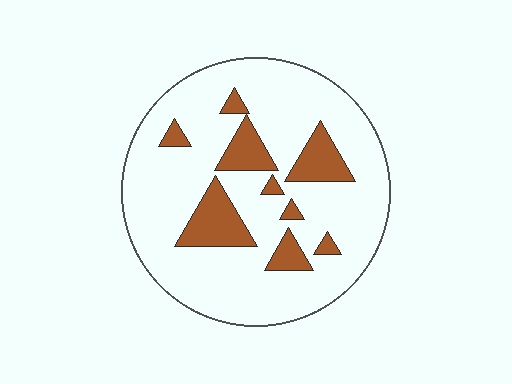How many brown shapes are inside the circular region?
9.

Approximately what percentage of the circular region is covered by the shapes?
Approximately 20%.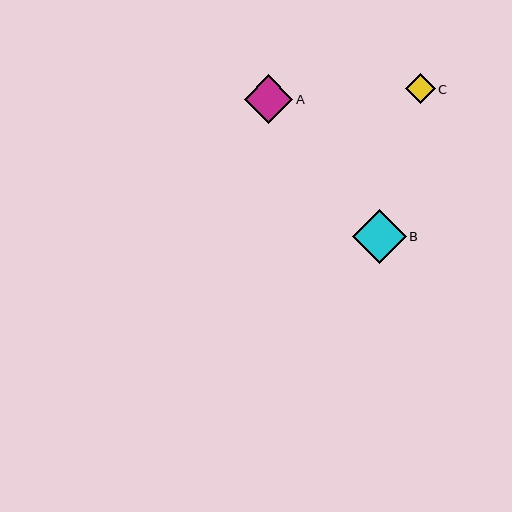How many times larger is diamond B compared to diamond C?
Diamond B is approximately 1.8 times the size of diamond C.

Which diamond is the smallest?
Diamond C is the smallest with a size of approximately 30 pixels.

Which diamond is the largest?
Diamond B is the largest with a size of approximately 54 pixels.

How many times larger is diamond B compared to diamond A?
Diamond B is approximately 1.1 times the size of diamond A.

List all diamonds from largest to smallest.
From largest to smallest: B, A, C.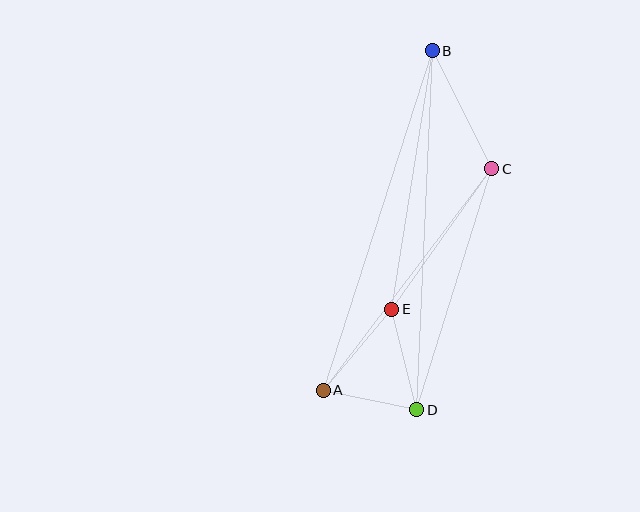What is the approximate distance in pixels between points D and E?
The distance between D and E is approximately 104 pixels.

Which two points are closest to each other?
Points A and D are closest to each other.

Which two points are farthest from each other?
Points B and D are farthest from each other.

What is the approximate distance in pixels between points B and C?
The distance between B and C is approximately 132 pixels.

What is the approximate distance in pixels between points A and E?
The distance between A and E is approximately 106 pixels.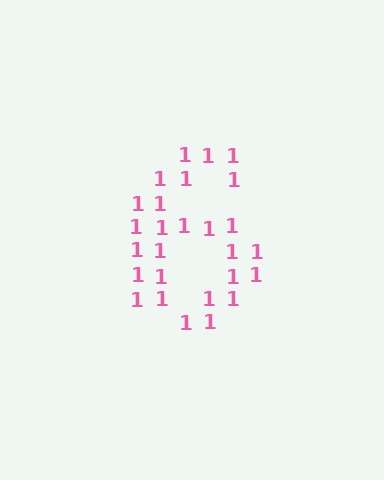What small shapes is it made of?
It is made of small digit 1's.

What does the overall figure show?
The overall figure shows the digit 6.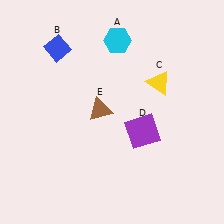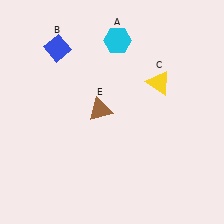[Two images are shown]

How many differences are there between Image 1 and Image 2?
There is 1 difference between the two images.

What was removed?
The purple square (D) was removed in Image 2.